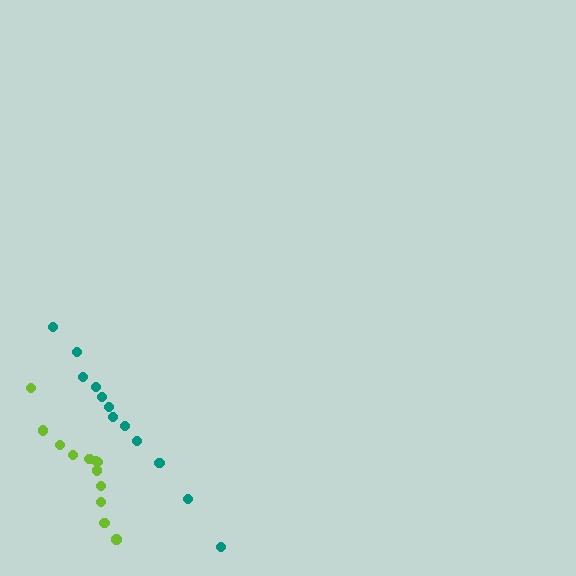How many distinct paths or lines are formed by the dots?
There are 2 distinct paths.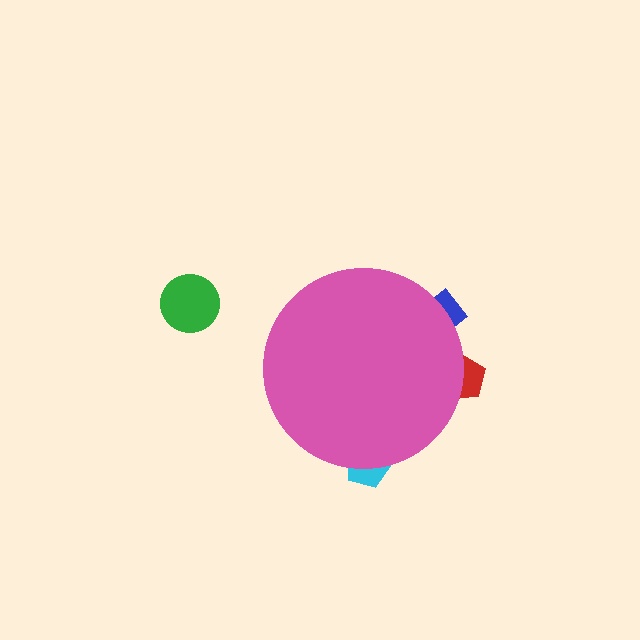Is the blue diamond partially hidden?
Yes, the blue diamond is partially hidden behind the pink circle.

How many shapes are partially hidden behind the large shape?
3 shapes are partially hidden.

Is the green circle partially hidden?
No, the green circle is fully visible.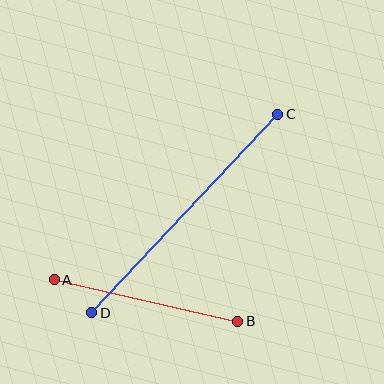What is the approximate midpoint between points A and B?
The midpoint is at approximately (146, 300) pixels.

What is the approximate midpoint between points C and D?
The midpoint is at approximately (185, 214) pixels.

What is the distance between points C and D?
The distance is approximately 272 pixels.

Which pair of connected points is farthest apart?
Points C and D are farthest apart.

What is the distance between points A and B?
The distance is approximately 188 pixels.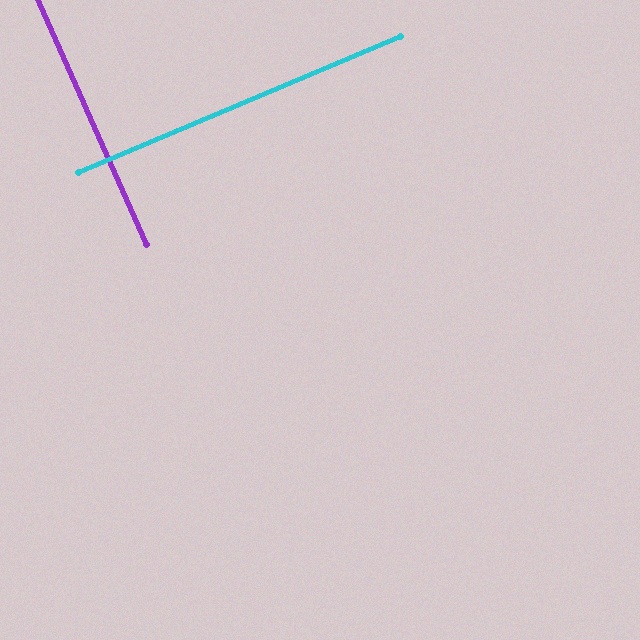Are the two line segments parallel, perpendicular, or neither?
Perpendicular — they meet at approximately 89°.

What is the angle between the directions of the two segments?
Approximately 89 degrees.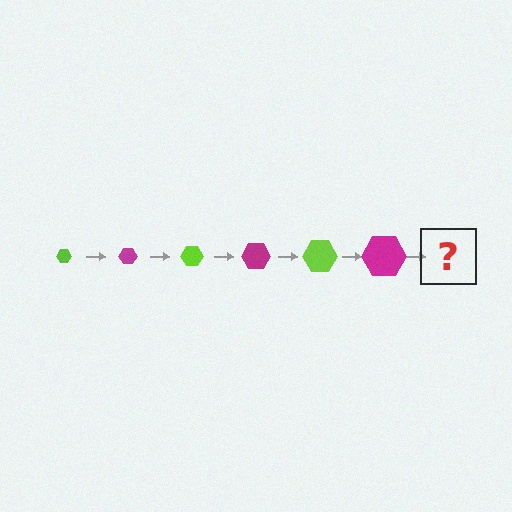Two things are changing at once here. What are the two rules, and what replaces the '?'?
The two rules are that the hexagon grows larger each step and the color cycles through lime and magenta. The '?' should be a lime hexagon, larger than the previous one.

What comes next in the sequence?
The next element should be a lime hexagon, larger than the previous one.